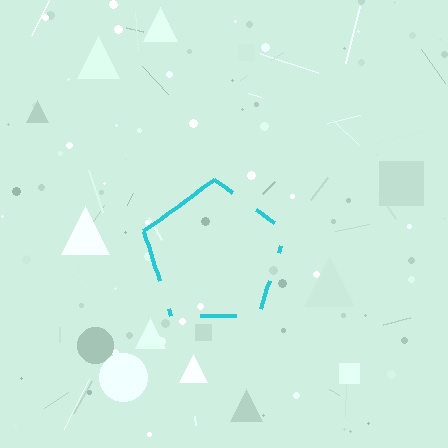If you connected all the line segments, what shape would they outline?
They would outline a pentagon.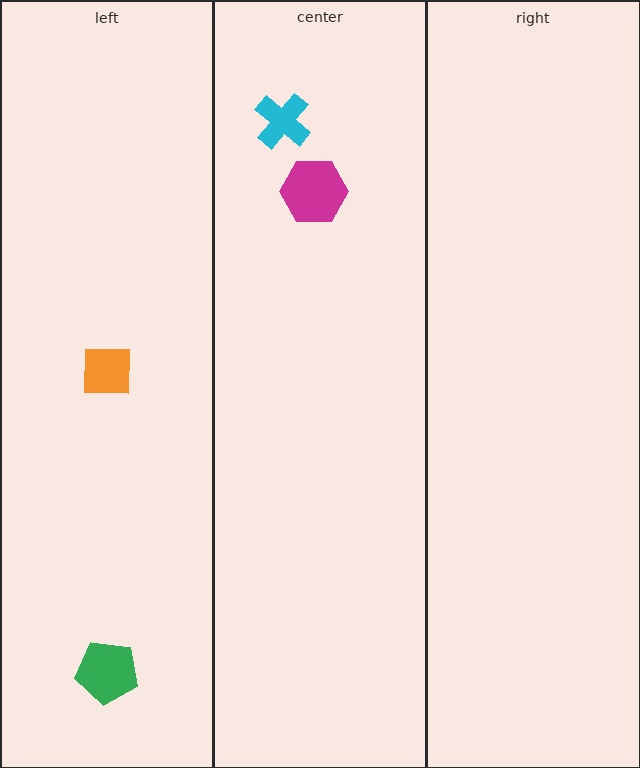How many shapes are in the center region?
2.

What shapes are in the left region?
The green pentagon, the orange square.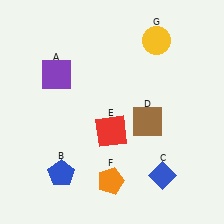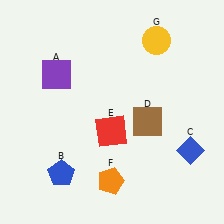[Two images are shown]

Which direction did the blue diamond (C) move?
The blue diamond (C) moved right.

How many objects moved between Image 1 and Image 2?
1 object moved between the two images.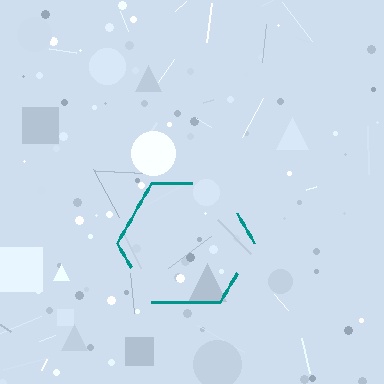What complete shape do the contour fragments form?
The contour fragments form a hexagon.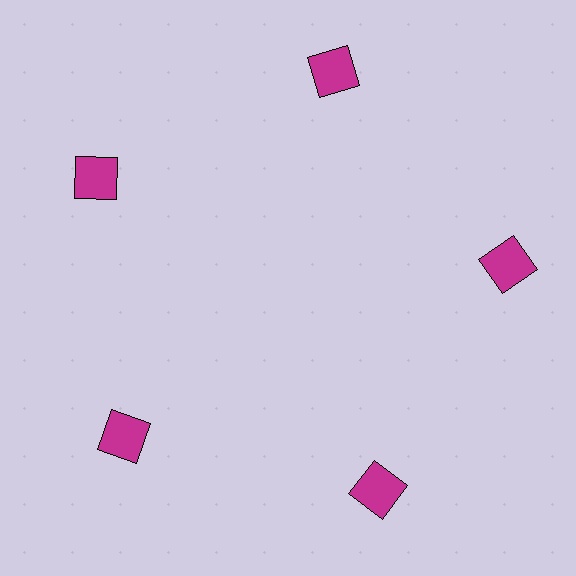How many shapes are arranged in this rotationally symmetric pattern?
There are 5 shapes, arranged in 5 groups of 1.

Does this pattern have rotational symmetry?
Yes, this pattern has 5-fold rotational symmetry. It looks the same after rotating 72 degrees around the center.